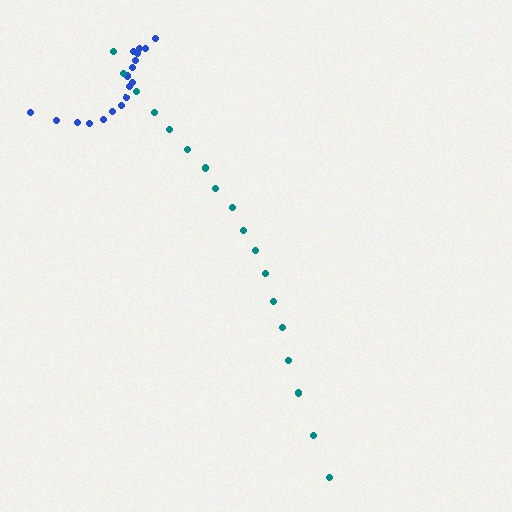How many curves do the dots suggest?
There are 2 distinct paths.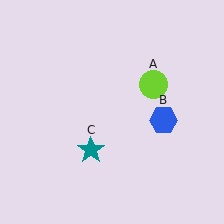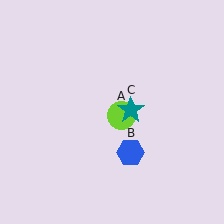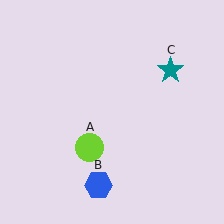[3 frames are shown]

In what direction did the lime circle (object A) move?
The lime circle (object A) moved down and to the left.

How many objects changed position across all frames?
3 objects changed position: lime circle (object A), blue hexagon (object B), teal star (object C).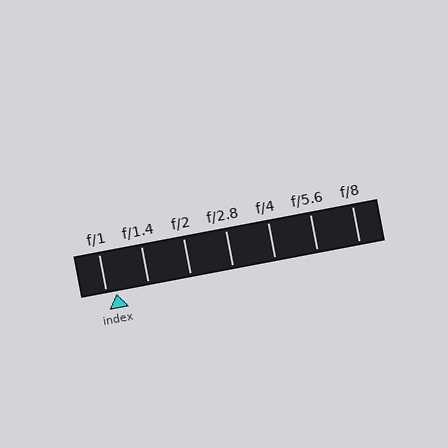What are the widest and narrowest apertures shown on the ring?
The widest aperture shown is f/1 and the narrowest is f/8.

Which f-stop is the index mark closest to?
The index mark is closest to f/1.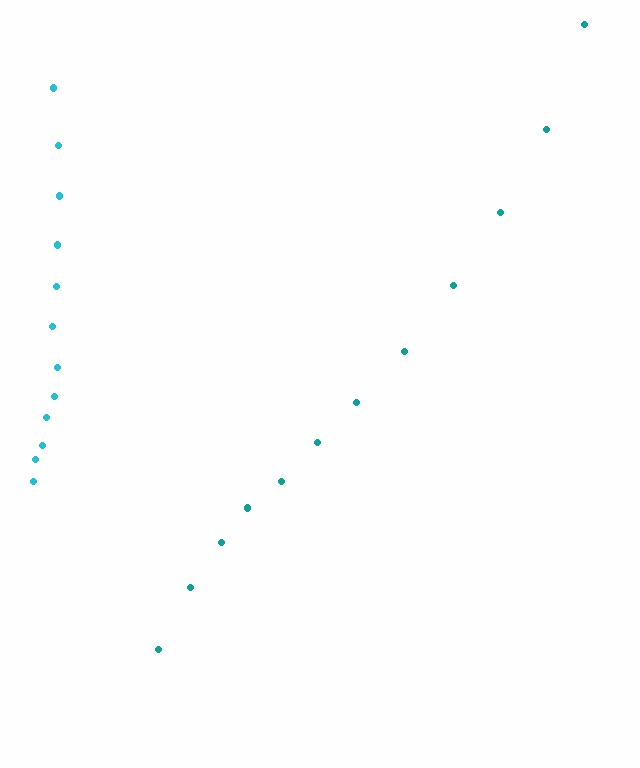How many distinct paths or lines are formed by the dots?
There are 2 distinct paths.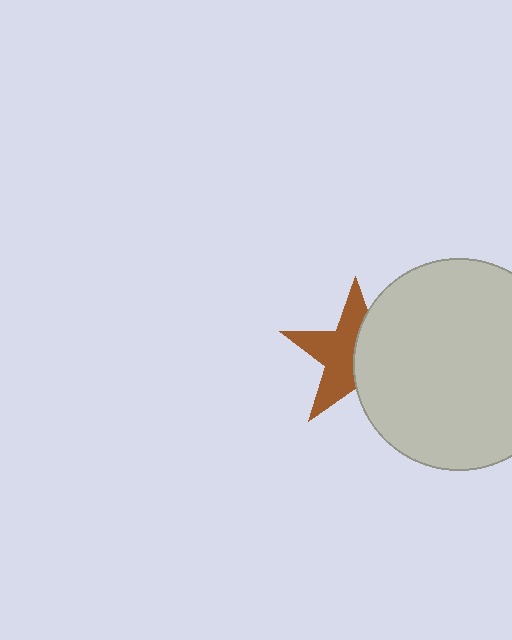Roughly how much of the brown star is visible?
About half of it is visible (roughly 54%).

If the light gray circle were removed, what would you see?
You would see the complete brown star.